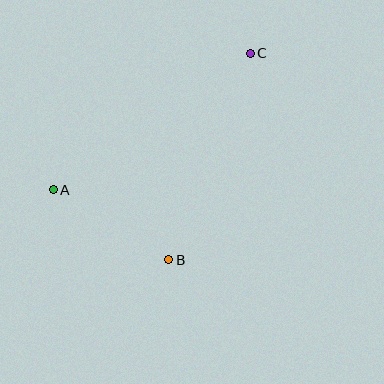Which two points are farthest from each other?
Points A and C are farthest from each other.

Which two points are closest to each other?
Points A and B are closest to each other.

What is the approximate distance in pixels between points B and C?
The distance between B and C is approximately 222 pixels.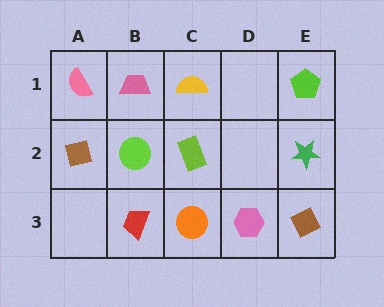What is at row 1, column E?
A lime pentagon.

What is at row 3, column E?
A brown diamond.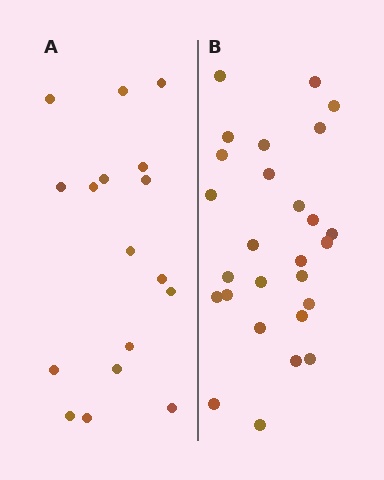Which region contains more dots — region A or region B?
Region B (the right region) has more dots.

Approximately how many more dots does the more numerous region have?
Region B has roughly 10 or so more dots than region A.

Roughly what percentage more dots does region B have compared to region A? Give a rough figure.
About 60% more.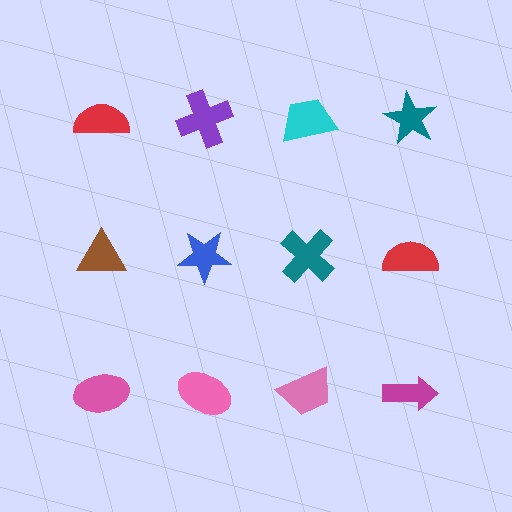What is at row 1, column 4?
A teal star.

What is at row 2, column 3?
A teal cross.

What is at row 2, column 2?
A blue star.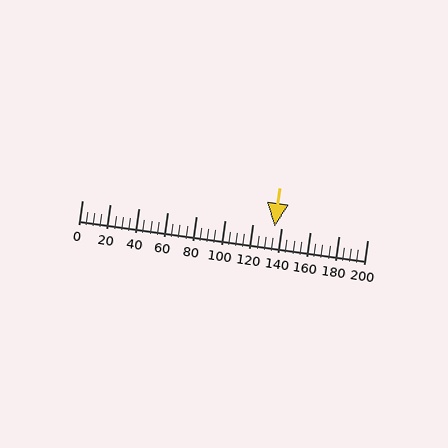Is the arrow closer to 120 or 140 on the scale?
The arrow is closer to 140.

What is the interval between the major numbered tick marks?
The major tick marks are spaced 20 units apart.